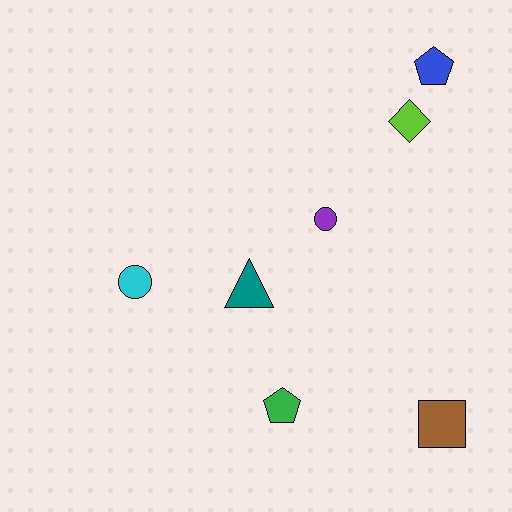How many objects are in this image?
There are 7 objects.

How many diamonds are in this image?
There is 1 diamond.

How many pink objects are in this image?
There are no pink objects.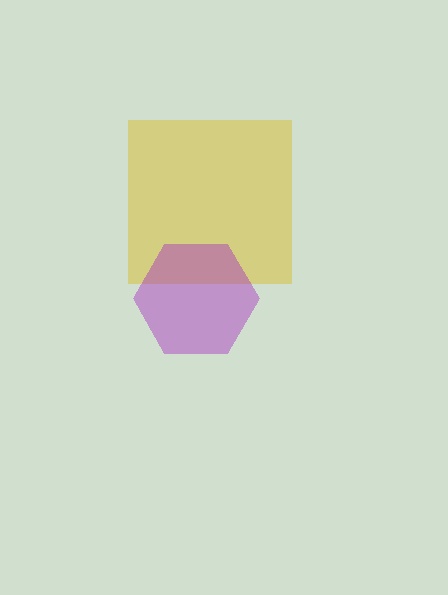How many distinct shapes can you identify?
There are 2 distinct shapes: a yellow square, a purple hexagon.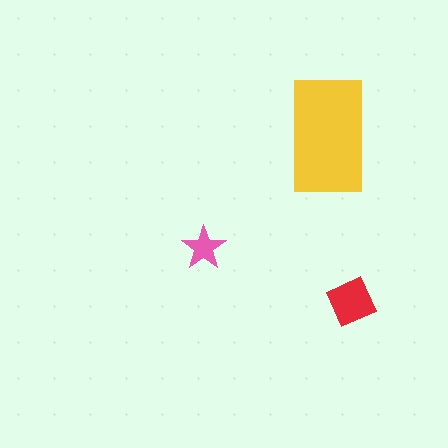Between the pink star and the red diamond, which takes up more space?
The red diamond.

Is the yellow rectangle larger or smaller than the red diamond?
Larger.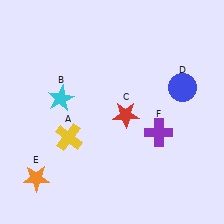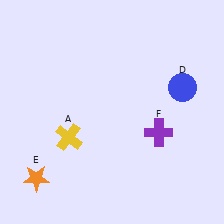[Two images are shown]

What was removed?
The cyan star (B), the red star (C) were removed in Image 2.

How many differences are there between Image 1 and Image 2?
There are 2 differences between the two images.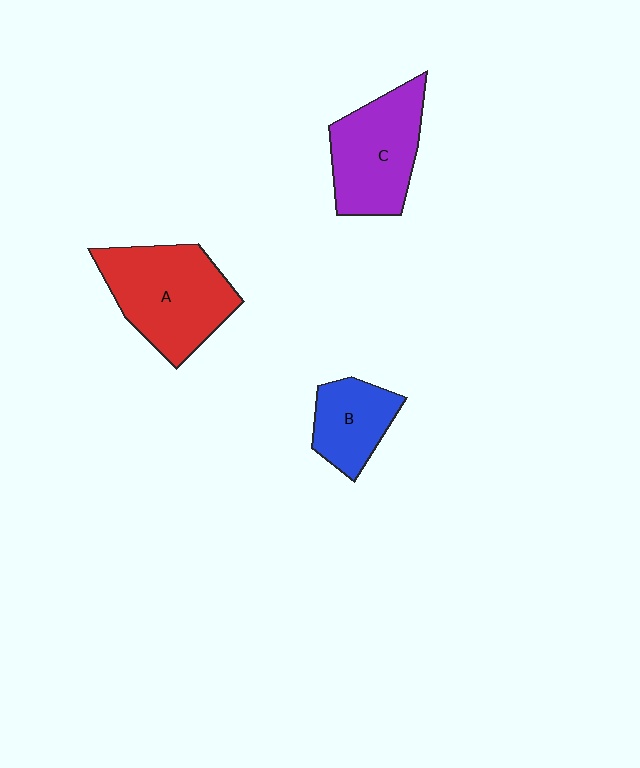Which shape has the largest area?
Shape A (red).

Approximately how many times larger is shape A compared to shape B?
Approximately 1.8 times.